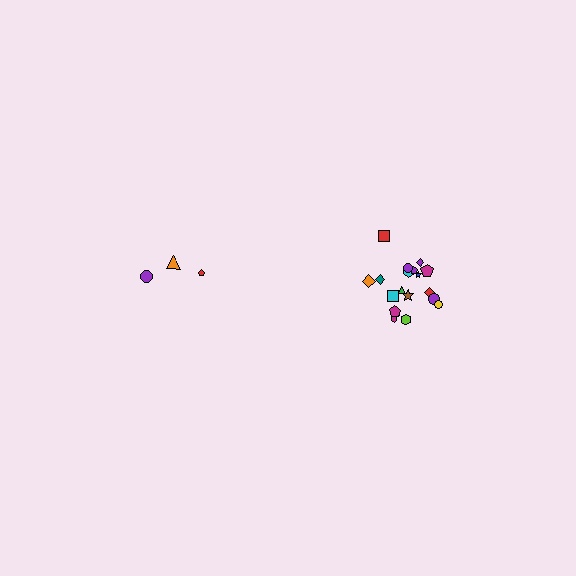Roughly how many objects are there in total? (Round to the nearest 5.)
Roughly 20 objects in total.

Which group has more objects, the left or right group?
The right group.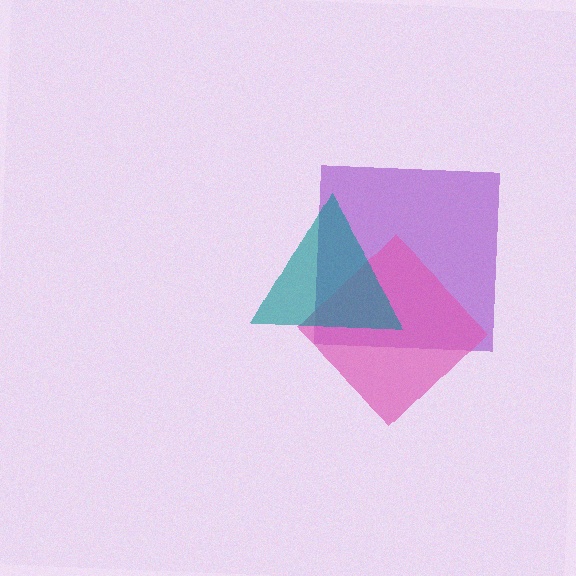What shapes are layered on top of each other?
The layered shapes are: a purple square, a pink diamond, a teal triangle.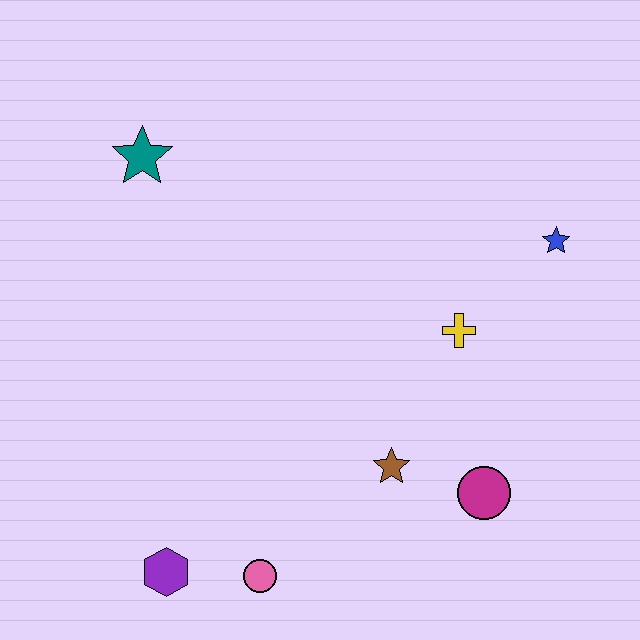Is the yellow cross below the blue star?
Yes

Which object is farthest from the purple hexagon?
The blue star is farthest from the purple hexagon.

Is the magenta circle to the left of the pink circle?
No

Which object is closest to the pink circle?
The purple hexagon is closest to the pink circle.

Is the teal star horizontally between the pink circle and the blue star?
No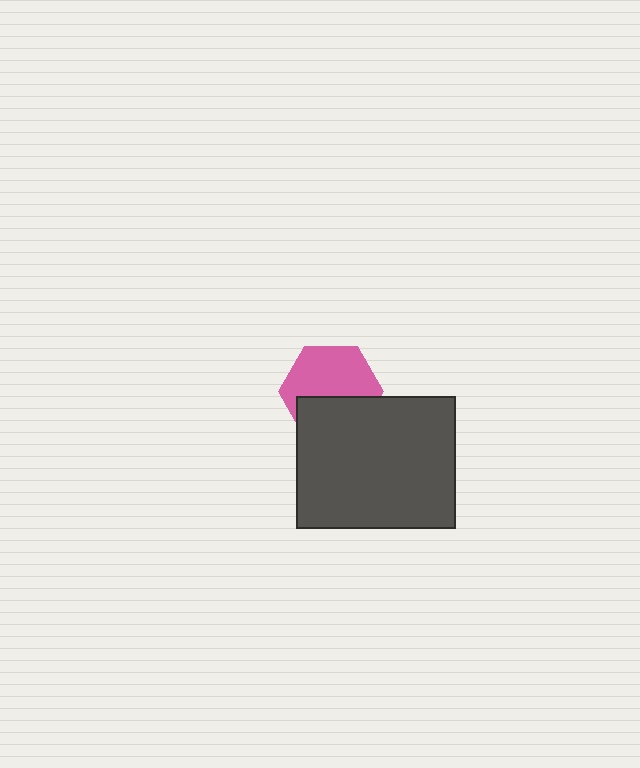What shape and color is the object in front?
The object in front is a dark gray rectangle.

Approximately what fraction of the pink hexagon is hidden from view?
Roughly 42% of the pink hexagon is hidden behind the dark gray rectangle.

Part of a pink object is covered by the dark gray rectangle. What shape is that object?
It is a hexagon.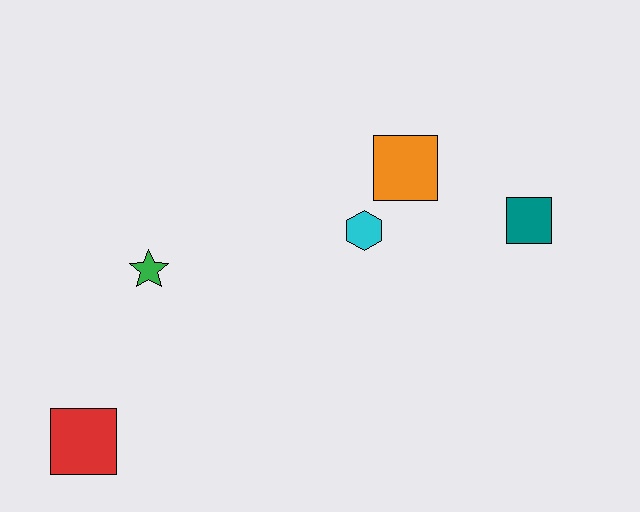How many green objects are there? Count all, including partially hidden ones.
There is 1 green object.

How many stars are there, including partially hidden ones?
There is 1 star.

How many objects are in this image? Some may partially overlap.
There are 5 objects.